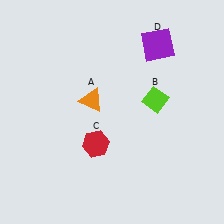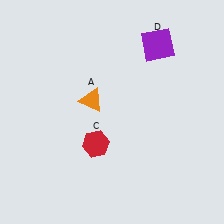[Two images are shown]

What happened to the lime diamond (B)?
The lime diamond (B) was removed in Image 2. It was in the top-right area of Image 1.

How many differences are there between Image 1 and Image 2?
There is 1 difference between the two images.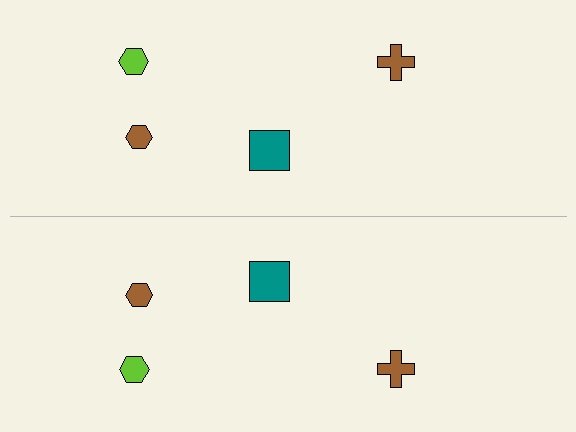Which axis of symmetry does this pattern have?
The pattern has a horizontal axis of symmetry running through the center of the image.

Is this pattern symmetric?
Yes, this pattern has bilateral (reflection) symmetry.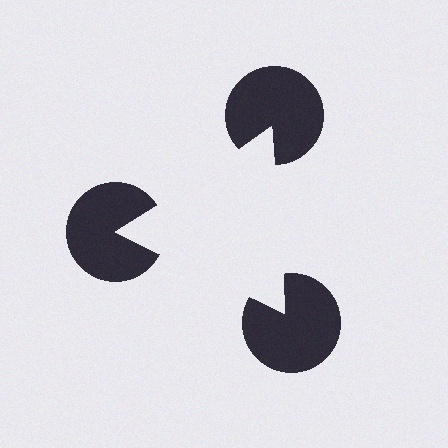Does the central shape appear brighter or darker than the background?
It typically appears slightly brighter than the background, even though no actual brightness change is drawn.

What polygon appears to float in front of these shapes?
An illusory triangle — its edges are inferred from the aligned wedge cuts in the pac-man discs, not physically drawn.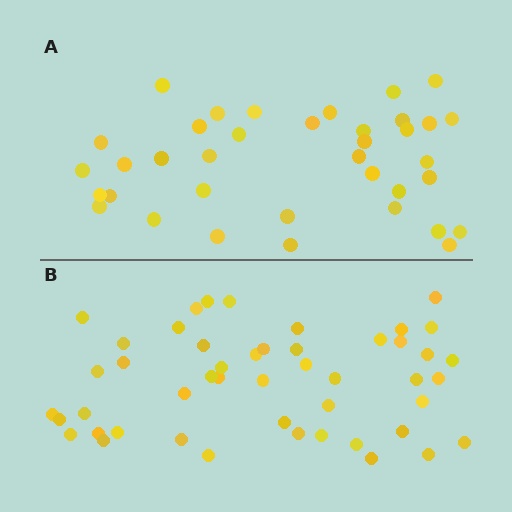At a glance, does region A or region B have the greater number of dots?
Region B (the bottom region) has more dots.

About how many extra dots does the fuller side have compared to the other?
Region B has roughly 12 or so more dots than region A.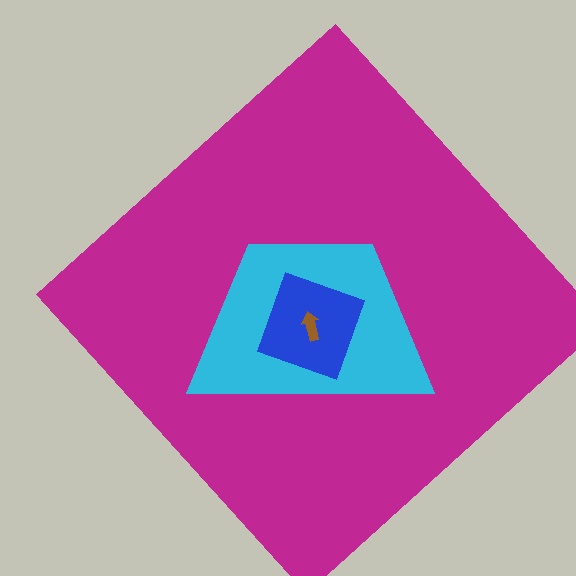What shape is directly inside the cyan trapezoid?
The blue diamond.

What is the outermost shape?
The magenta diamond.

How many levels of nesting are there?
4.